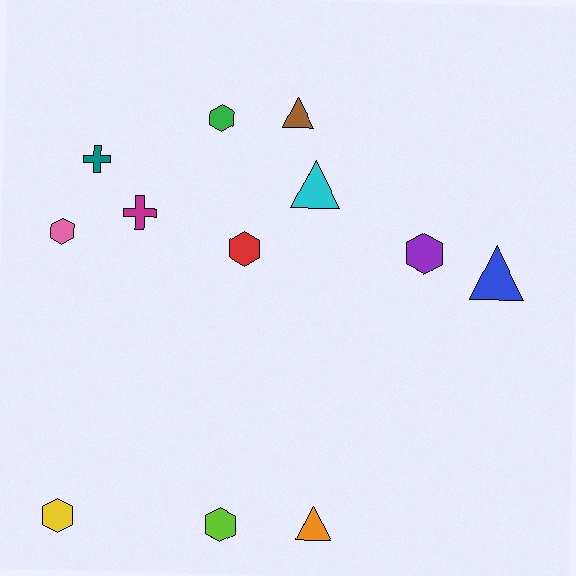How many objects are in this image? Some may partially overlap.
There are 12 objects.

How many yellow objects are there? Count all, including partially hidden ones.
There is 1 yellow object.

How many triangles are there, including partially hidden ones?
There are 4 triangles.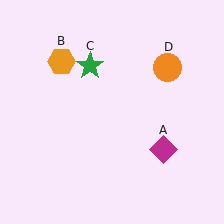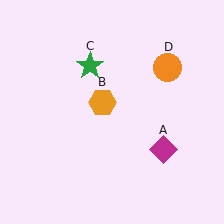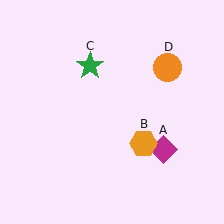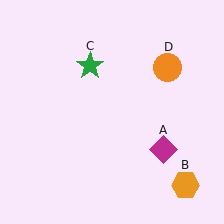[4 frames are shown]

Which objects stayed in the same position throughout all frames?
Magenta diamond (object A) and green star (object C) and orange circle (object D) remained stationary.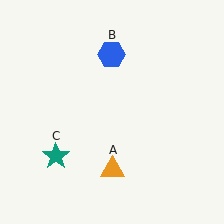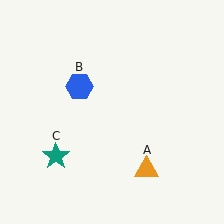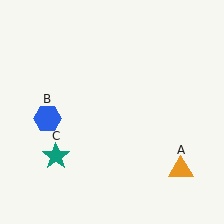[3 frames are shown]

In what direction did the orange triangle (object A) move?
The orange triangle (object A) moved right.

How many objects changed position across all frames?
2 objects changed position: orange triangle (object A), blue hexagon (object B).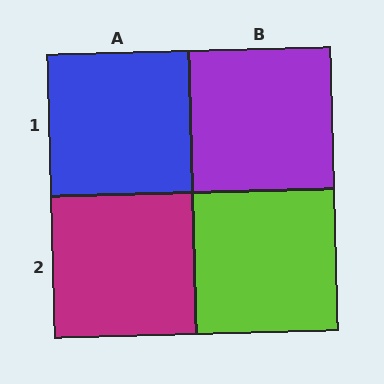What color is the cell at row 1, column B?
Purple.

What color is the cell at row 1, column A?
Blue.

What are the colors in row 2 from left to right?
Magenta, lime.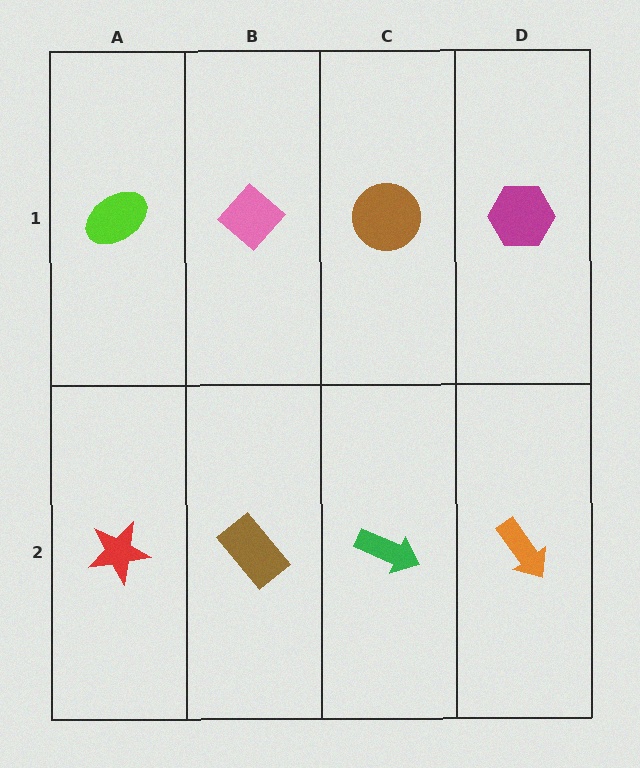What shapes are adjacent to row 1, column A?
A red star (row 2, column A), a pink diamond (row 1, column B).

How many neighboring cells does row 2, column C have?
3.